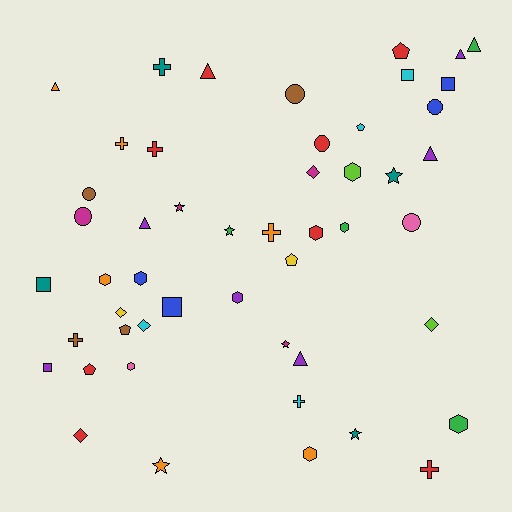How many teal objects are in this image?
There are 4 teal objects.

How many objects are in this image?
There are 50 objects.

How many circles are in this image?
There are 6 circles.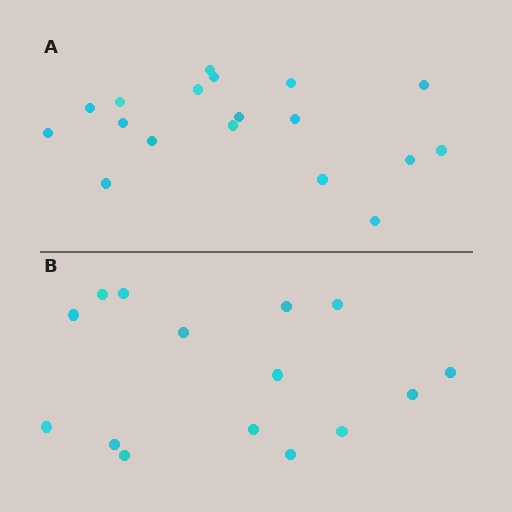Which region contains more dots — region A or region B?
Region A (the top region) has more dots.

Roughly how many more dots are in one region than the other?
Region A has just a few more — roughly 2 or 3 more dots than region B.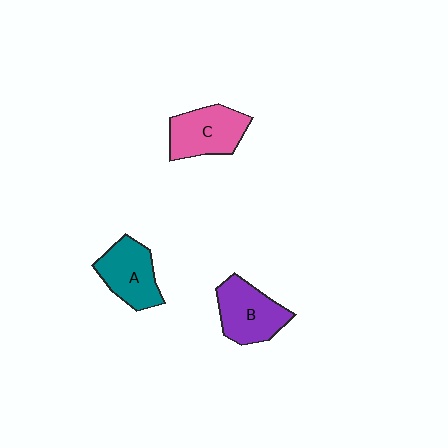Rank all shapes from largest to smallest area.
From largest to smallest: B (purple), C (pink), A (teal).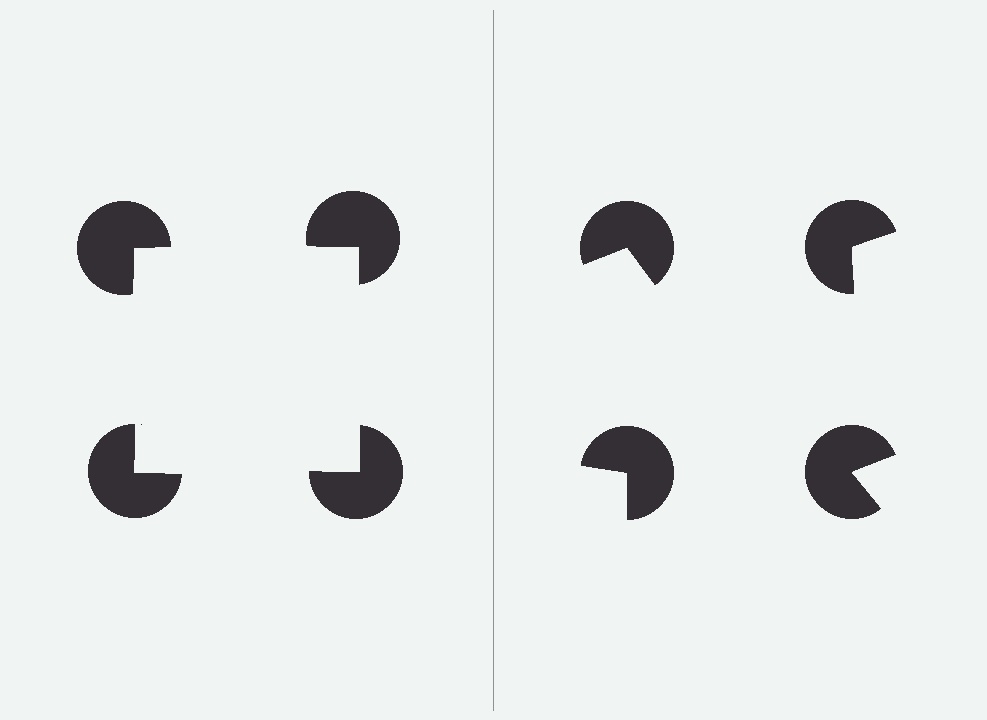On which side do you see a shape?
An illusory square appears on the left side. On the right side the wedge cuts are rotated, so no coherent shape forms.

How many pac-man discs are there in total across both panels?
8 — 4 on each side.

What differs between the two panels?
The pac-man discs are positioned identically on both sides; only the wedge orientations differ. On the left they align to a square; on the right they are misaligned.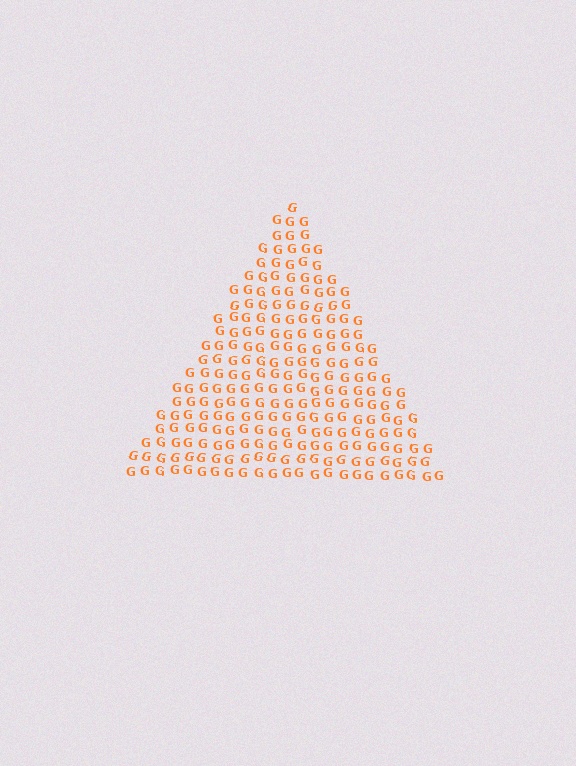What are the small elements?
The small elements are letter G's.